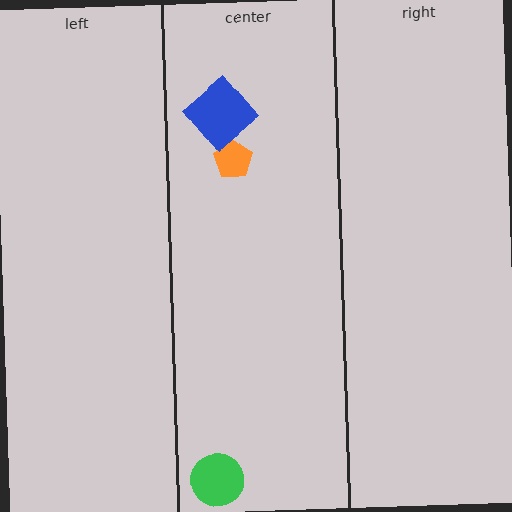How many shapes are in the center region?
3.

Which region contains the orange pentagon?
The center region.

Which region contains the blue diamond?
The center region.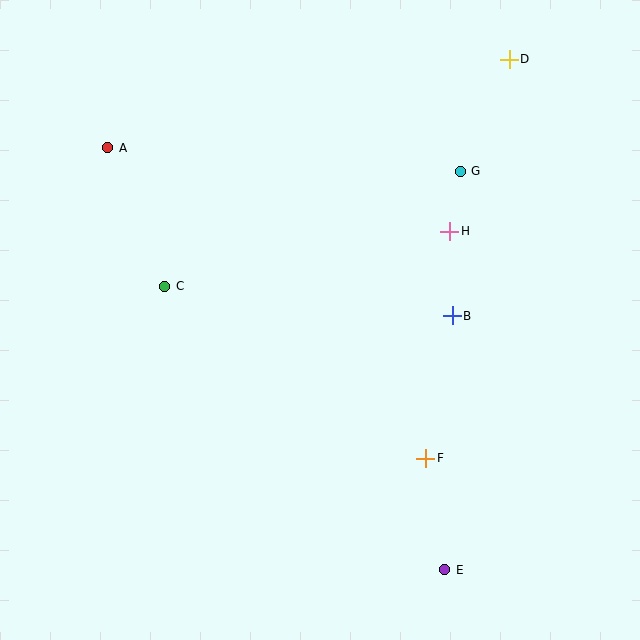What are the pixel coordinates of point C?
Point C is at (165, 286).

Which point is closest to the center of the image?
Point B at (452, 316) is closest to the center.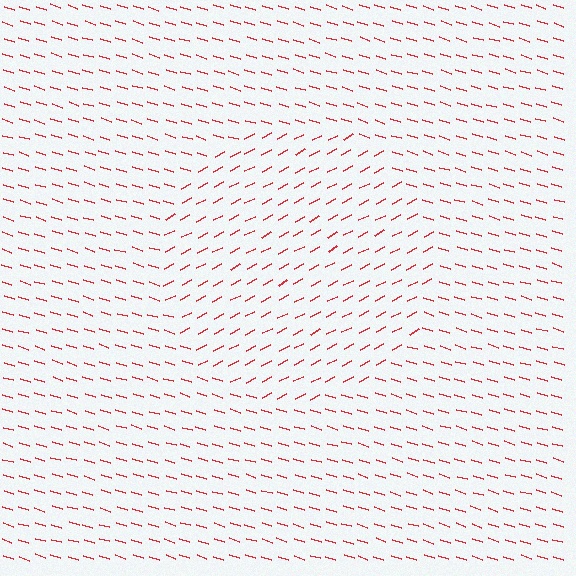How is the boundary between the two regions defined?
The boundary is defined purely by a change in line orientation (approximately 45 degrees difference). All lines are the same color and thickness.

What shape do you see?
I see a circle.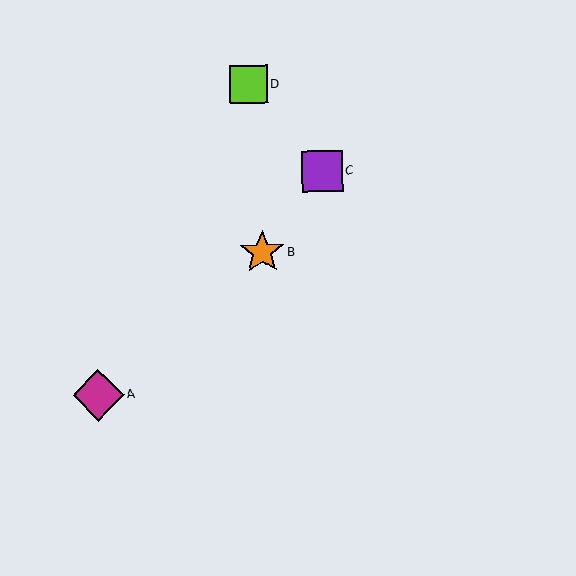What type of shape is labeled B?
Shape B is an orange star.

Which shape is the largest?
The magenta diamond (labeled A) is the largest.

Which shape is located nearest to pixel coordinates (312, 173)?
The purple square (labeled C) at (322, 171) is nearest to that location.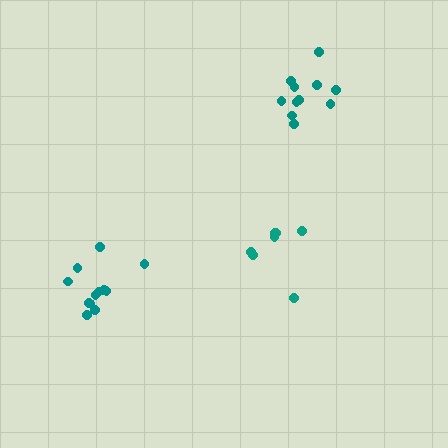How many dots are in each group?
Group 1: 7 dots, Group 2: 12 dots, Group 3: 12 dots (31 total).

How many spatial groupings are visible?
There are 3 spatial groupings.